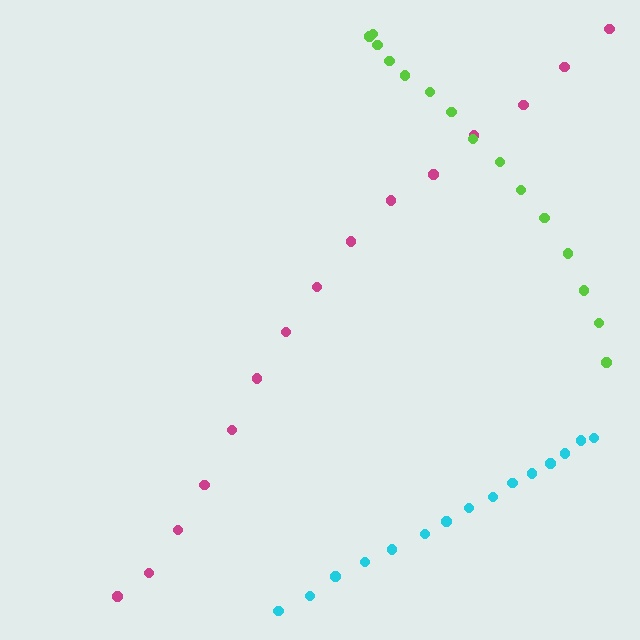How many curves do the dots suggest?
There are 3 distinct paths.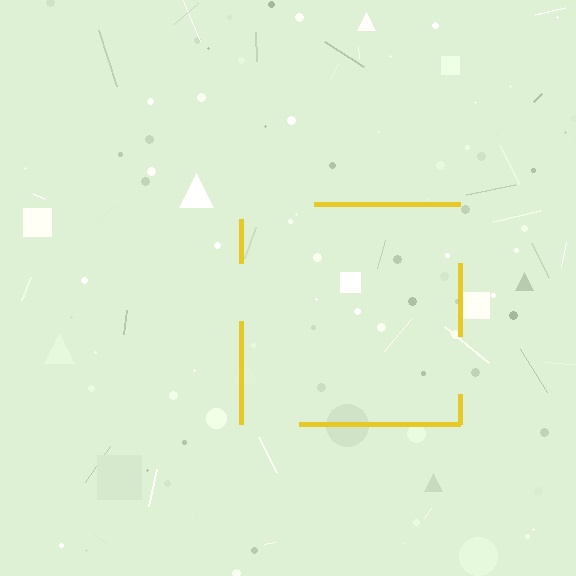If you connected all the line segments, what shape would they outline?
They would outline a square.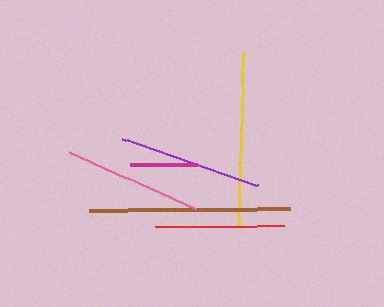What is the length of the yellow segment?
The yellow segment is approximately 173 pixels long.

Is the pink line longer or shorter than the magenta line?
The pink line is longer than the magenta line.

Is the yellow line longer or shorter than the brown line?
The brown line is longer than the yellow line.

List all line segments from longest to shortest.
From longest to shortest: brown, yellow, purple, pink, red, magenta.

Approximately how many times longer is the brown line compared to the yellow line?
The brown line is approximately 1.2 times the length of the yellow line.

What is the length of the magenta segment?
The magenta segment is approximately 67 pixels long.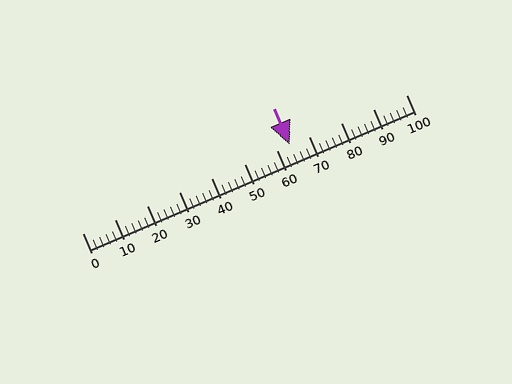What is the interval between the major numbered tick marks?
The major tick marks are spaced 10 units apart.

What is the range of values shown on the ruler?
The ruler shows values from 0 to 100.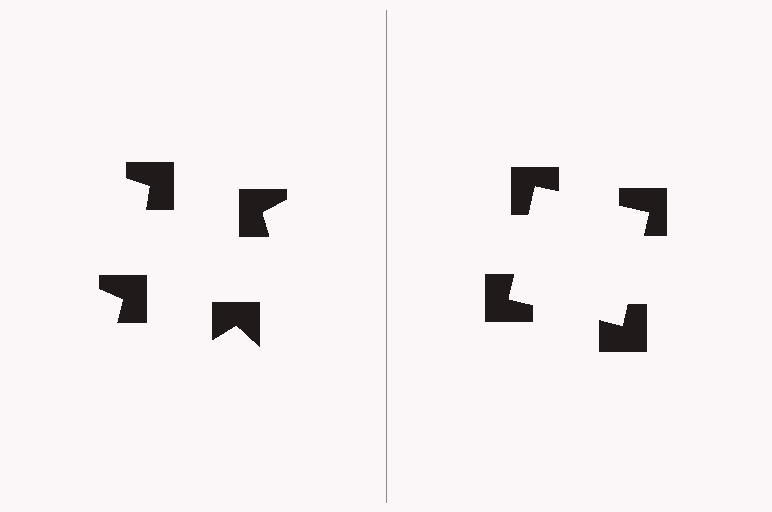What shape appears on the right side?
An illusory square.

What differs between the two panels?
The notched squares are positioned identically on both sides; only the wedge orientations differ. On the right they align to a square; on the left they are misaligned.